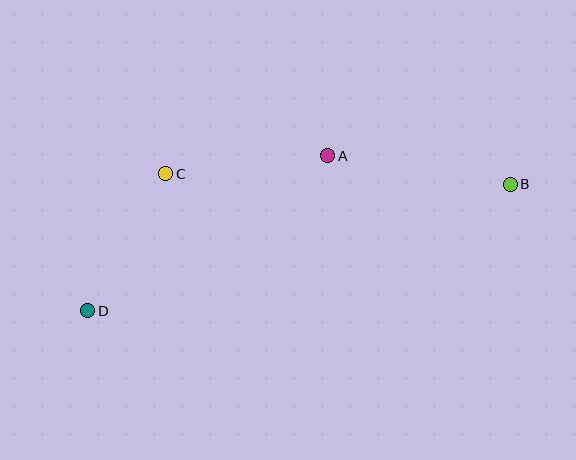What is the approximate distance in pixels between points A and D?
The distance between A and D is approximately 286 pixels.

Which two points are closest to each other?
Points C and D are closest to each other.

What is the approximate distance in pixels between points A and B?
The distance between A and B is approximately 185 pixels.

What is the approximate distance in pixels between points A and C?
The distance between A and C is approximately 163 pixels.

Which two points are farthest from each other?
Points B and D are farthest from each other.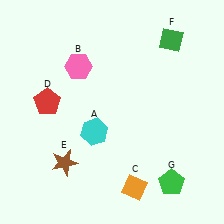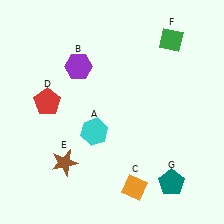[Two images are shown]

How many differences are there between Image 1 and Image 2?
There are 2 differences between the two images.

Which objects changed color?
B changed from pink to purple. G changed from green to teal.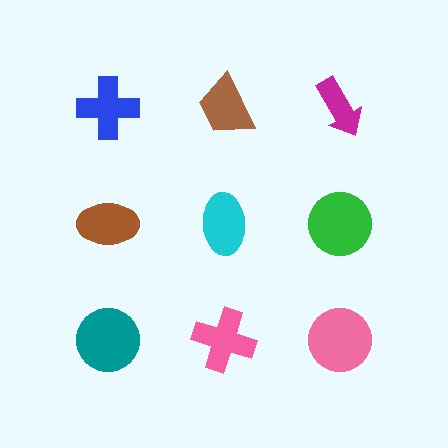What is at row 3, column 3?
A pink circle.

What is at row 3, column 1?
A teal circle.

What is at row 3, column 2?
A pink cross.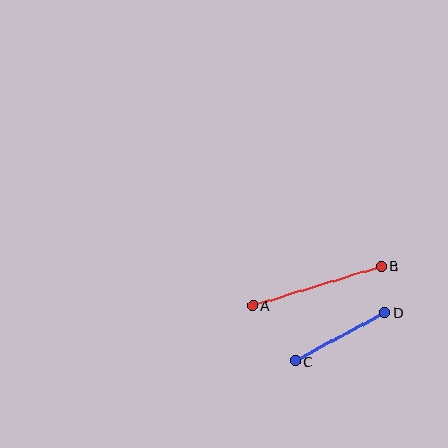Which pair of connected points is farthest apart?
Points A and B are farthest apart.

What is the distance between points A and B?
The distance is approximately 134 pixels.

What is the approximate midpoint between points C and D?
The midpoint is at approximately (340, 337) pixels.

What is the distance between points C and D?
The distance is approximately 103 pixels.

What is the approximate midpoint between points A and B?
The midpoint is at approximately (317, 286) pixels.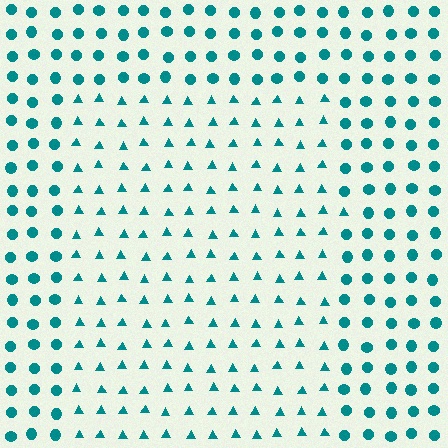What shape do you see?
I see a rectangle.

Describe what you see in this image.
The image is filled with small teal elements arranged in a uniform grid. A rectangle-shaped region contains triangles, while the surrounding area contains circles. The boundary is defined purely by the change in element shape.